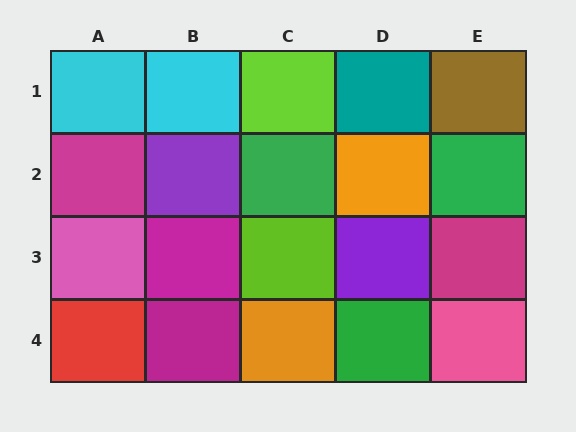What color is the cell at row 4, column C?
Orange.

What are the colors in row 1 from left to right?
Cyan, cyan, lime, teal, brown.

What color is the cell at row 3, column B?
Magenta.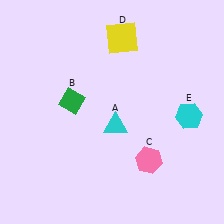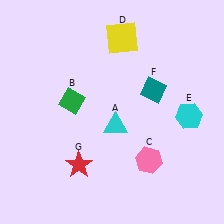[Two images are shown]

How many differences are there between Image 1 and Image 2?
There are 2 differences between the two images.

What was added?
A teal diamond (F), a red star (G) were added in Image 2.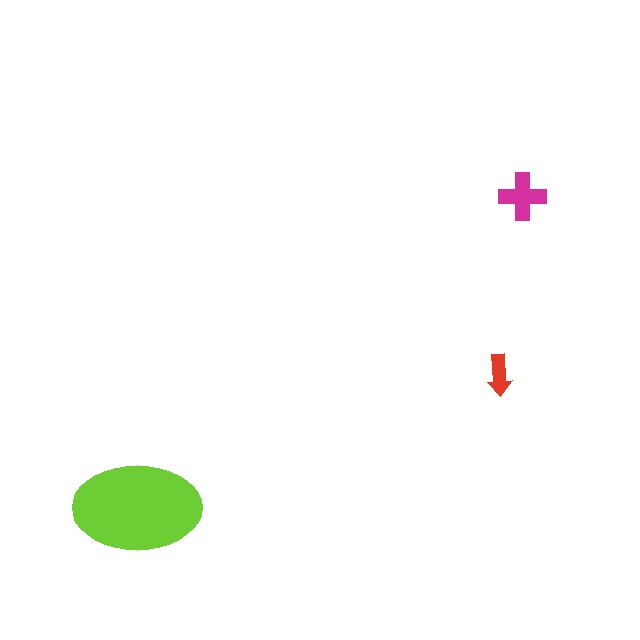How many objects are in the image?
There are 3 objects in the image.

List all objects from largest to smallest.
The lime ellipse, the magenta cross, the red arrow.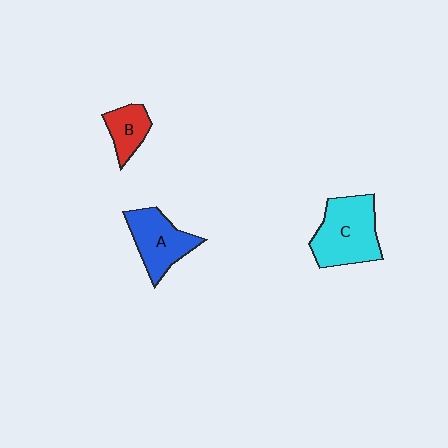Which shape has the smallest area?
Shape B (red).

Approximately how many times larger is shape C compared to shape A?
Approximately 1.3 times.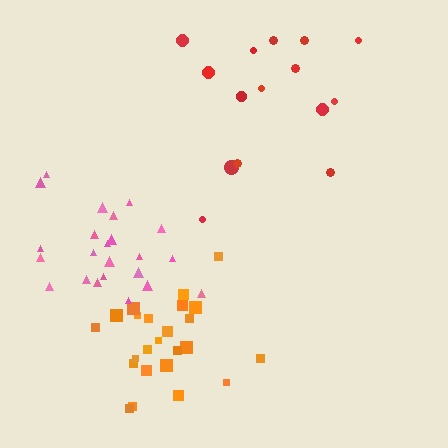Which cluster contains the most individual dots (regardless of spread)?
Orange (24).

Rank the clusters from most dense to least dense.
orange, pink, red.